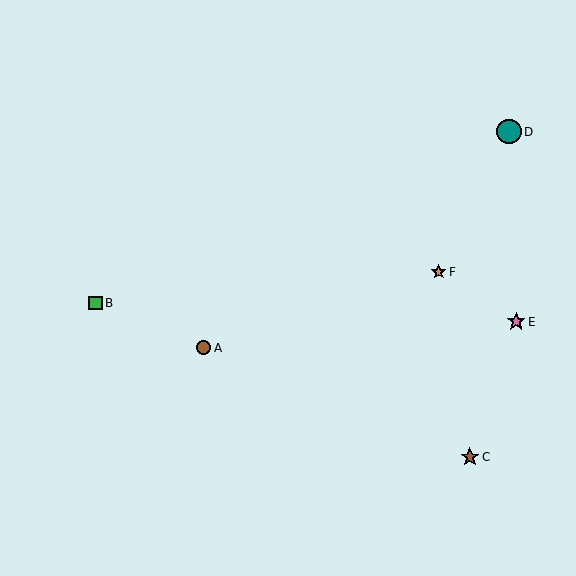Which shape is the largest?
The teal circle (labeled D) is the largest.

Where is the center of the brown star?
The center of the brown star is at (470, 457).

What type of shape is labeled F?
Shape F is an orange star.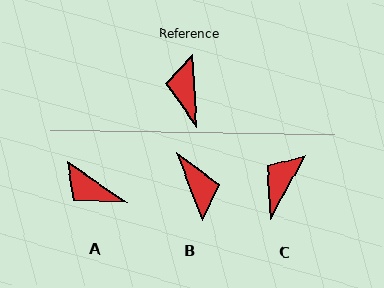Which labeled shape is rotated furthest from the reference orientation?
B, about 163 degrees away.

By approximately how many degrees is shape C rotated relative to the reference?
Approximately 32 degrees clockwise.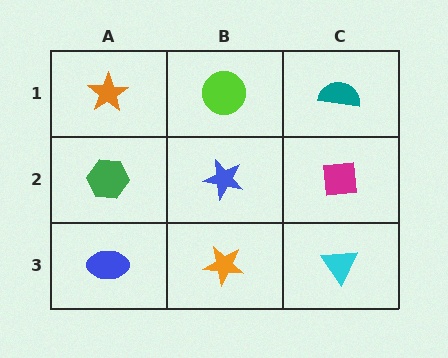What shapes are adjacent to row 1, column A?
A green hexagon (row 2, column A), a lime circle (row 1, column B).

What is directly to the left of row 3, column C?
An orange star.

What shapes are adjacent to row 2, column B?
A lime circle (row 1, column B), an orange star (row 3, column B), a green hexagon (row 2, column A), a magenta square (row 2, column C).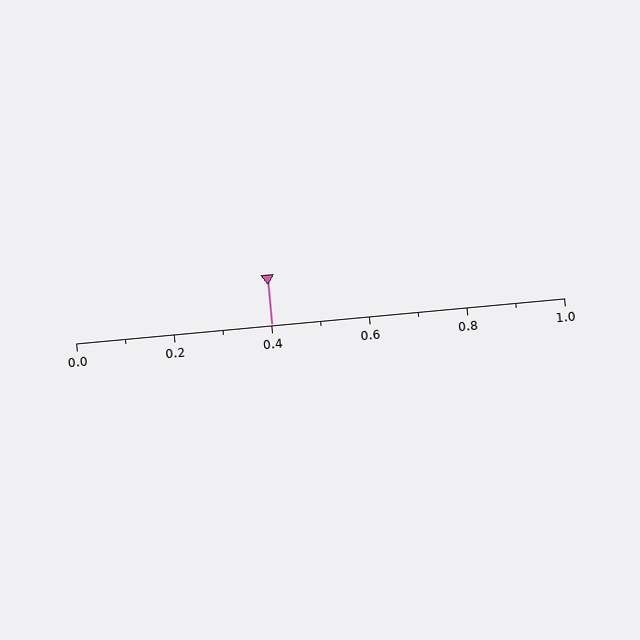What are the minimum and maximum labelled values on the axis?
The axis runs from 0.0 to 1.0.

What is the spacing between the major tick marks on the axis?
The major ticks are spaced 0.2 apart.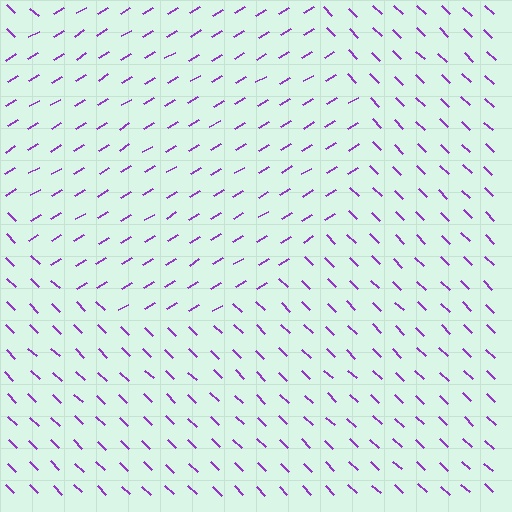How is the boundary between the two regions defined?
The boundary is defined purely by a change in line orientation (approximately 75 degrees difference). All lines are the same color and thickness.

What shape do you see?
I see a circle.